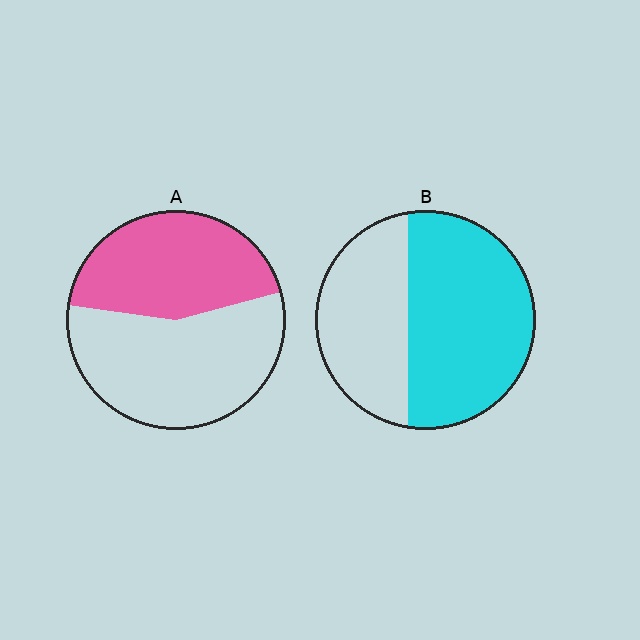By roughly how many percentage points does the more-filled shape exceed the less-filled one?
By roughly 15 percentage points (B over A).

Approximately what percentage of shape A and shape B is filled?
A is approximately 45% and B is approximately 60%.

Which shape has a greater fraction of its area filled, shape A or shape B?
Shape B.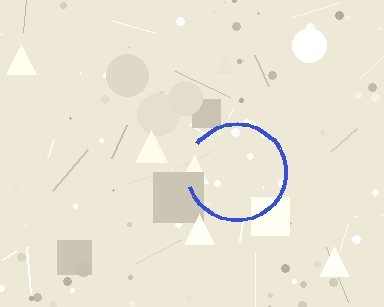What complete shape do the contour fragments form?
The contour fragments form a circle.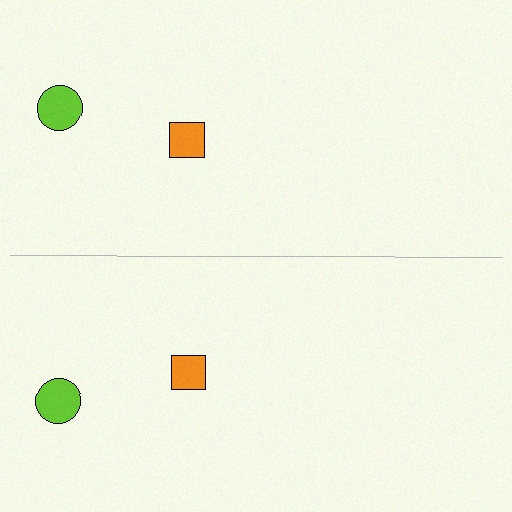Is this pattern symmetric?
Yes, this pattern has bilateral (reflection) symmetry.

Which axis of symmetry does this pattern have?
The pattern has a horizontal axis of symmetry running through the center of the image.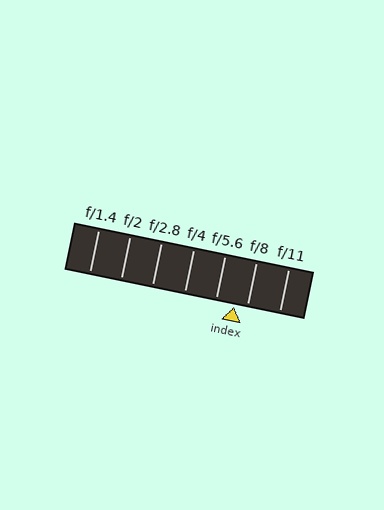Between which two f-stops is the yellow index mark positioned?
The index mark is between f/5.6 and f/8.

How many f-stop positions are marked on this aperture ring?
There are 7 f-stop positions marked.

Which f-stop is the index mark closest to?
The index mark is closest to f/8.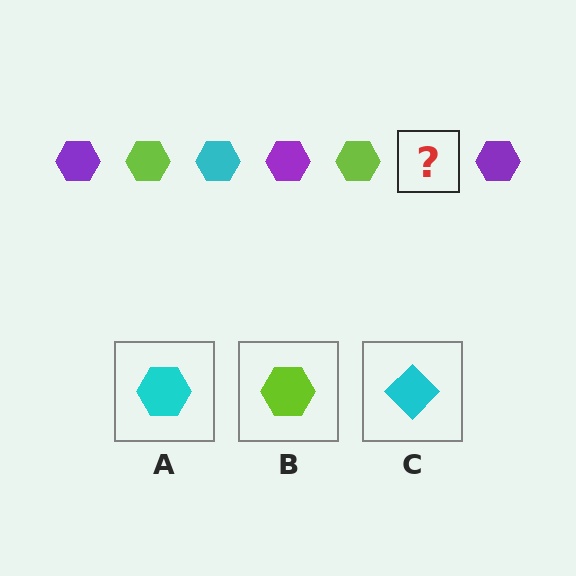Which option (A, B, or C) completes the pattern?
A.